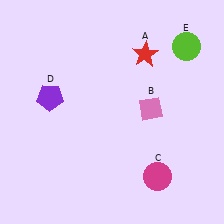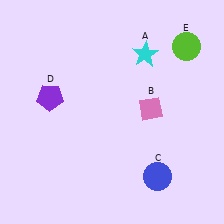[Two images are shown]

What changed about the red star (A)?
In Image 1, A is red. In Image 2, it changed to cyan.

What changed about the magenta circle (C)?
In Image 1, C is magenta. In Image 2, it changed to blue.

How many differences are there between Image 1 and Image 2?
There are 2 differences between the two images.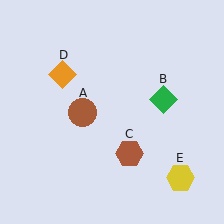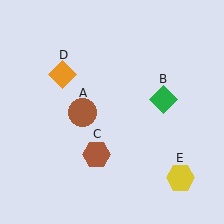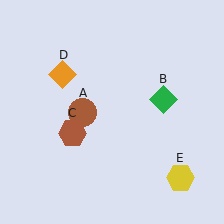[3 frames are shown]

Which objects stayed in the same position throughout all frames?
Brown circle (object A) and green diamond (object B) and orange diamond (object D) and yellow hexagon (object E) remained stationary.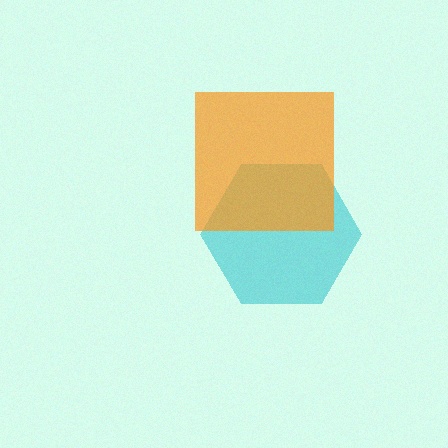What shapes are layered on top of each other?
The layered shapes are: a cyan hexagon, an orange square.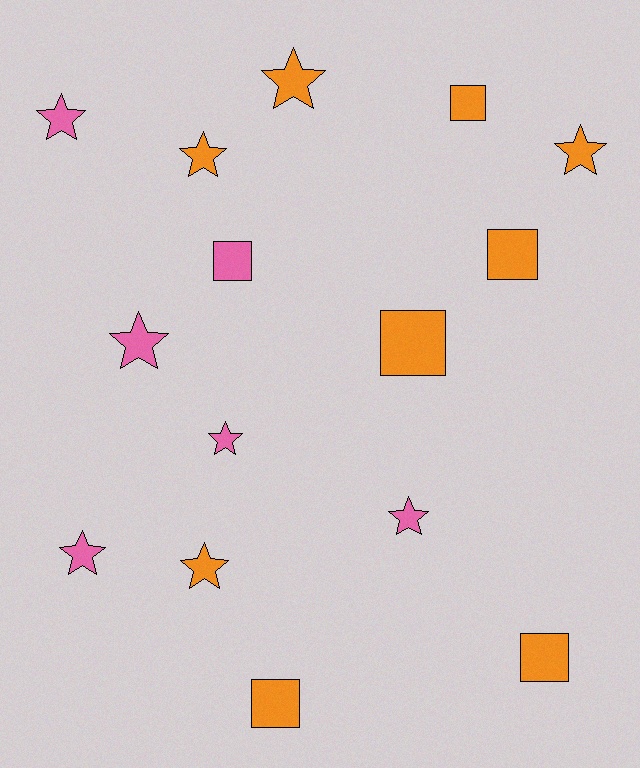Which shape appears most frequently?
Star, with 9 objects.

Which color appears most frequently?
Orange, with 9 objects.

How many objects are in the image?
There are 15 objects.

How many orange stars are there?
There are 4 orange stars.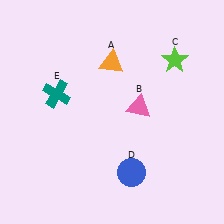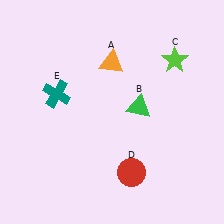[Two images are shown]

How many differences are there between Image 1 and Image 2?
There are 2 differences between the two images.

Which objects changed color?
B changed from pink to green. D changed from blue to red.